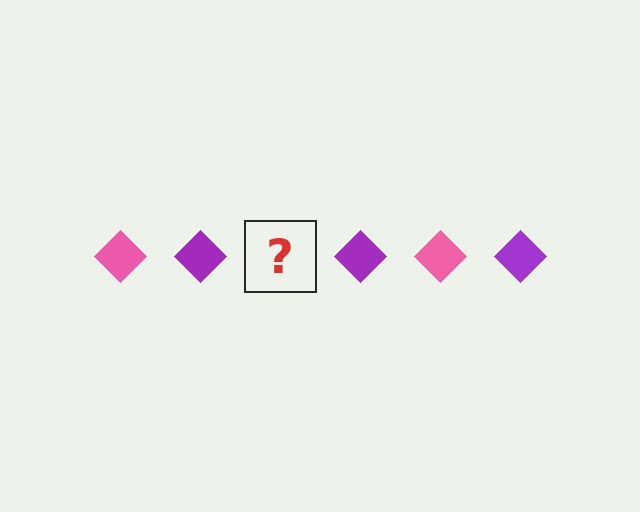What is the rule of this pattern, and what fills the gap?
The rule is that the pattern cycles through pink, purple diamonds. The gap should be filled with a pink diamond.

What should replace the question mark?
The question mark should be replaced with a pink diamond.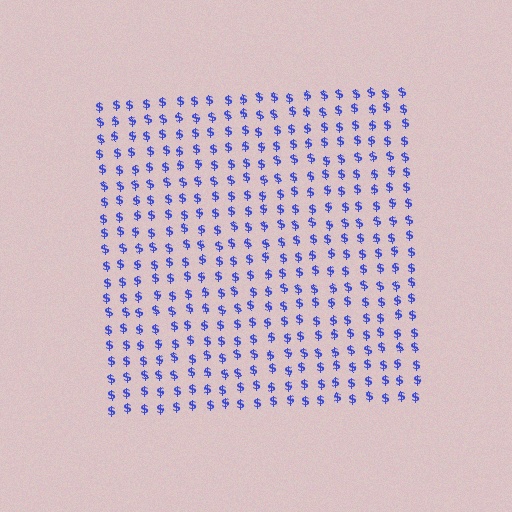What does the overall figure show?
The overall figure shows a square.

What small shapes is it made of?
It is made of small dollar signs.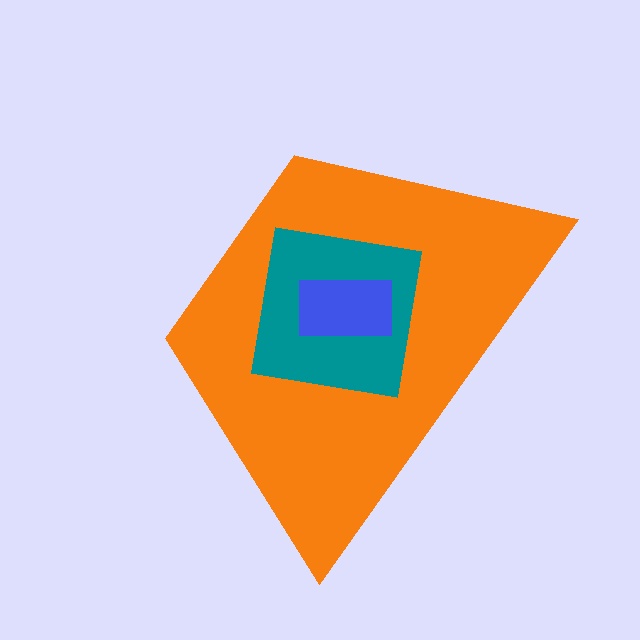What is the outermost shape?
The orange trapezoid.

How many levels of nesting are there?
3.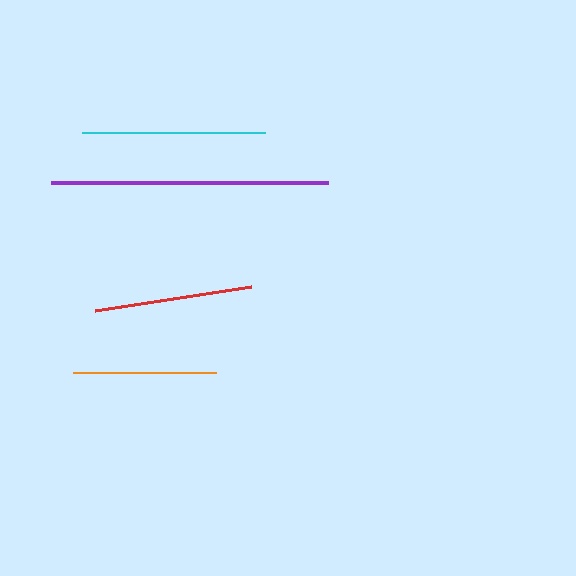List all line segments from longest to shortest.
From longest to shortest: purple, cyan, red, orange.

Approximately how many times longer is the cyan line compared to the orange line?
The cyan line is approximately 1.3 times the length of the orange line.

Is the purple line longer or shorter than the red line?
The purple line is longer than the red line.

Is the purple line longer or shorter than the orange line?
The purple line is longer than the orange line.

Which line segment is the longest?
The purple line is the longest at approximately 277 pixels.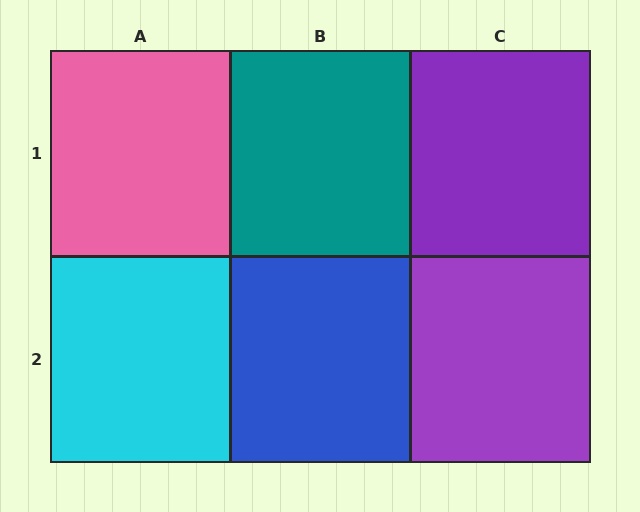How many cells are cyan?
1 cell is cyan.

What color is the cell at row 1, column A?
Pink.